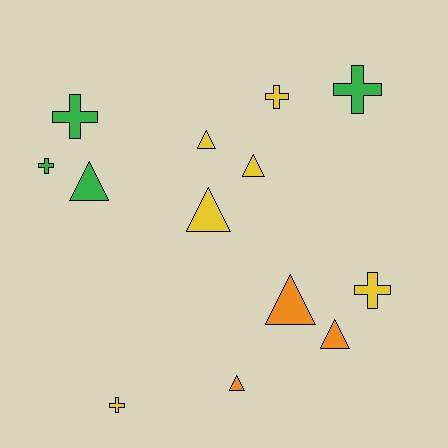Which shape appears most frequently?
Triangle, with 7 objects.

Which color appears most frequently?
Yellow, with 6 objects.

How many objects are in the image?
There are 13 objects.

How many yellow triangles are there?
There are 3 yellow triangles.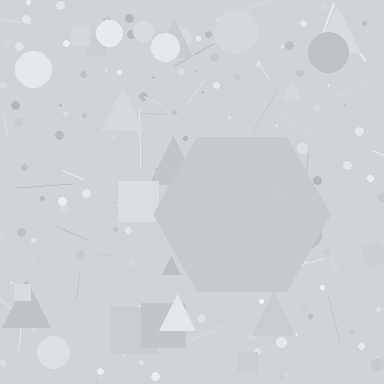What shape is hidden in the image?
A hexagon is hidden in the image.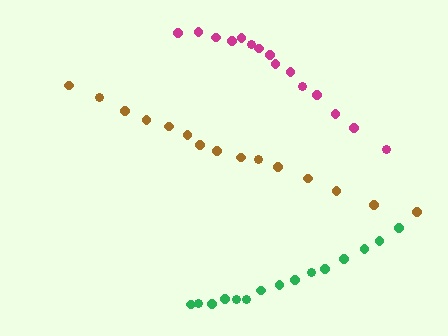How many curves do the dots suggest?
There are 3 distinct paths.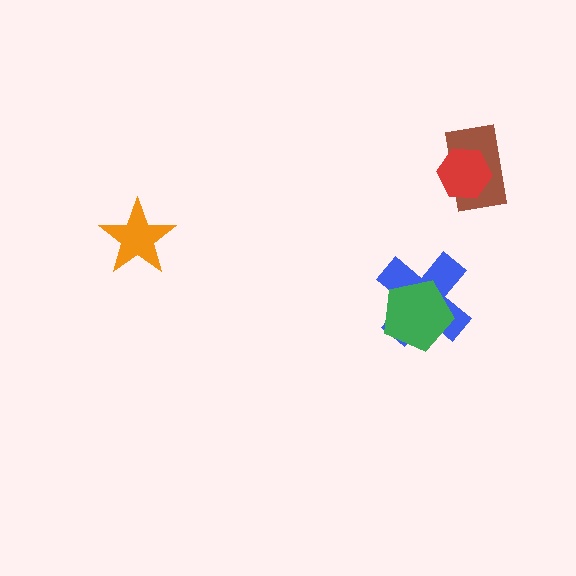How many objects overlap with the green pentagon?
1 object overlaps with the green pentagon.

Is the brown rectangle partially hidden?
Yes, it is partially covered by another shape.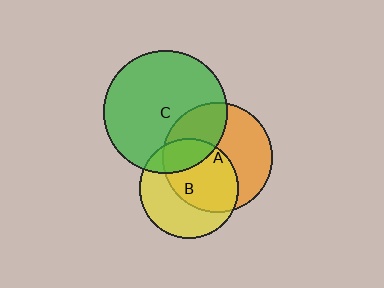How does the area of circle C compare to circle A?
Approximately 1.3 times.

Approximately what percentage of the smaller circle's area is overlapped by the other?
Approximately 20%.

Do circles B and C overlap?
Yes.